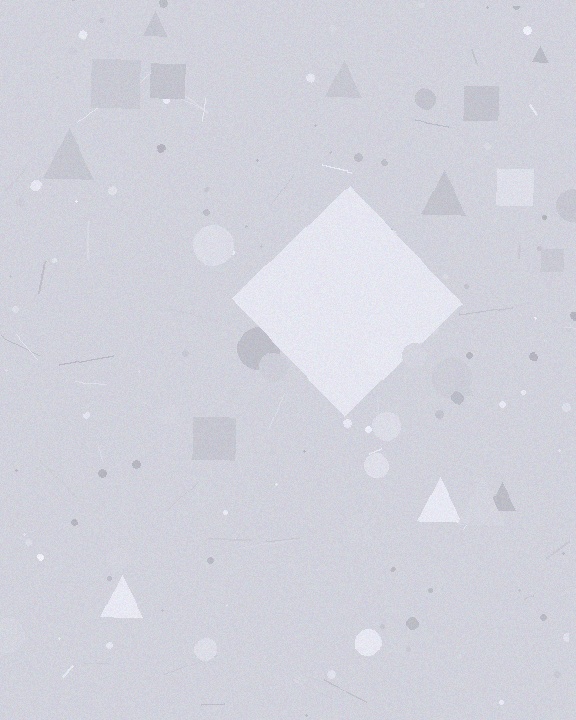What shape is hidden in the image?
A diamond is hidden in the image.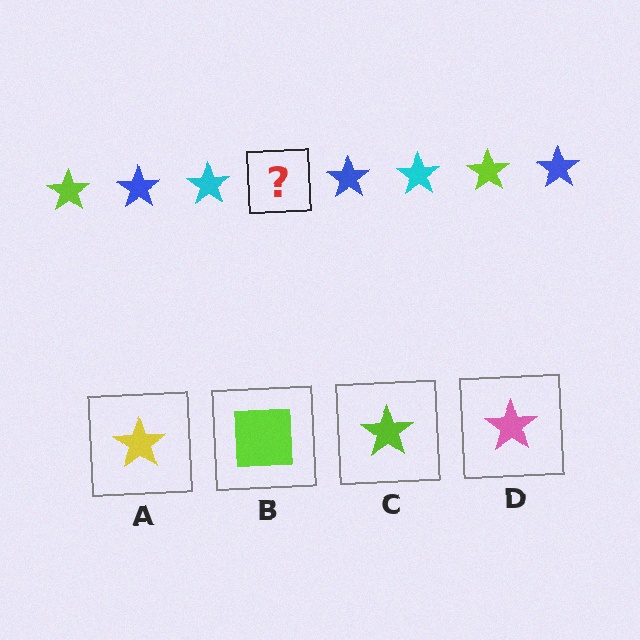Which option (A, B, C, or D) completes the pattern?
C.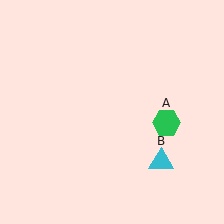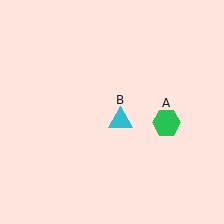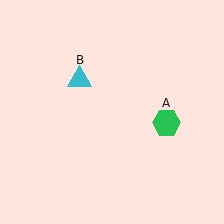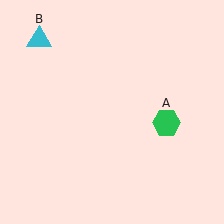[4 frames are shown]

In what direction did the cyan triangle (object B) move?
The cyan triangle (object B) moved up and to the left.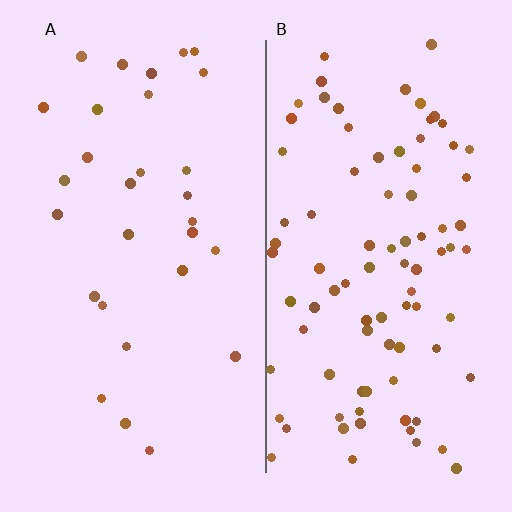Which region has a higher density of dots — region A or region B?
B (the right).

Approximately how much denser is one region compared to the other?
Approximately 3.0× — region B over region A.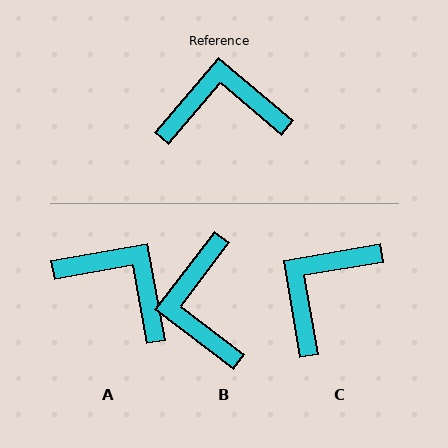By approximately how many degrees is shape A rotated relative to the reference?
Approximately 40 degrees clockwise.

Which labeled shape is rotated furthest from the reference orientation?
B, about 93 degrees away.